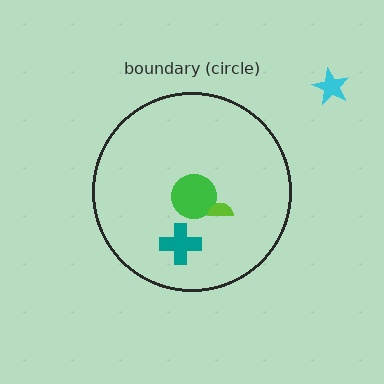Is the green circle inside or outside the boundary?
Inside.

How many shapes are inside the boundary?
3 inside, 1 outside.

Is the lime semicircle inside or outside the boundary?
Inside.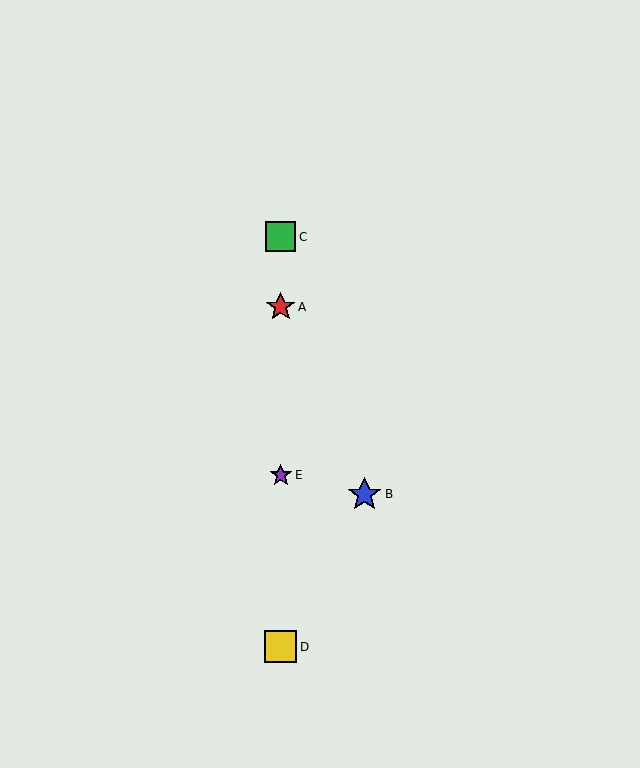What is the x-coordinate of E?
Object E is at x≈281.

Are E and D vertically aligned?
Yes, both are at x≈281.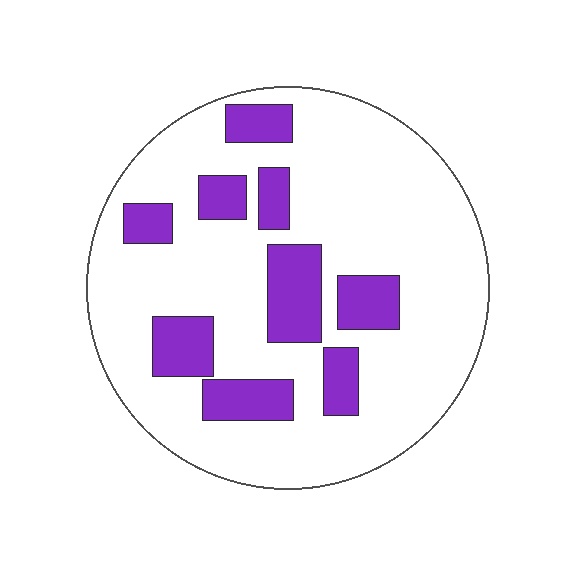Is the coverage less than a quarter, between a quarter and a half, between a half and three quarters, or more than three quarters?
Less than a quarter.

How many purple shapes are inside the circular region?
9.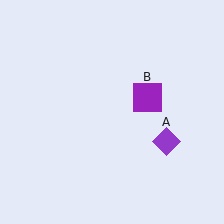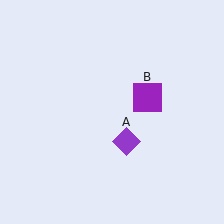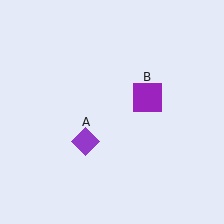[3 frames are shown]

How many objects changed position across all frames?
1 object changed position: purple diamond (object A).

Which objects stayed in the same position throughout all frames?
Purple square (object B) remained stationary.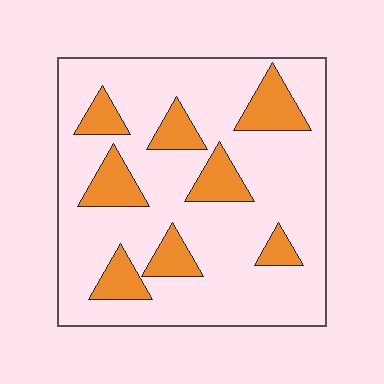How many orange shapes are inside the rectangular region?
8.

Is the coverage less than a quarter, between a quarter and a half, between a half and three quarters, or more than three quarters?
Less than a quarter.